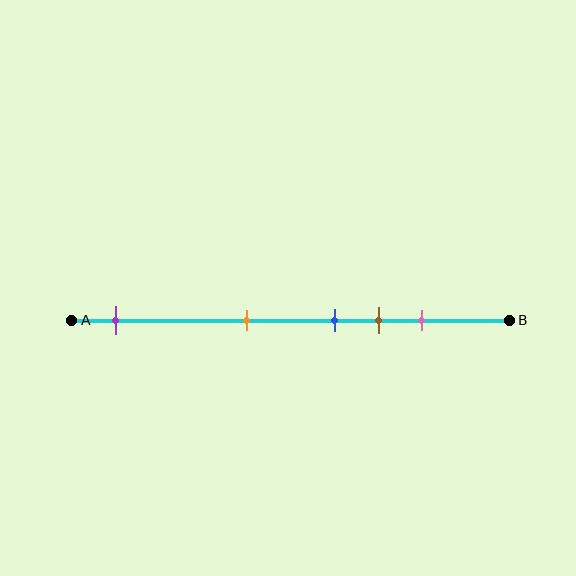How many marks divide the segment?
There are 5 marks dividing the segment.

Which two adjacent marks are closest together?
The blue and brown marks are the closest adjacent pair.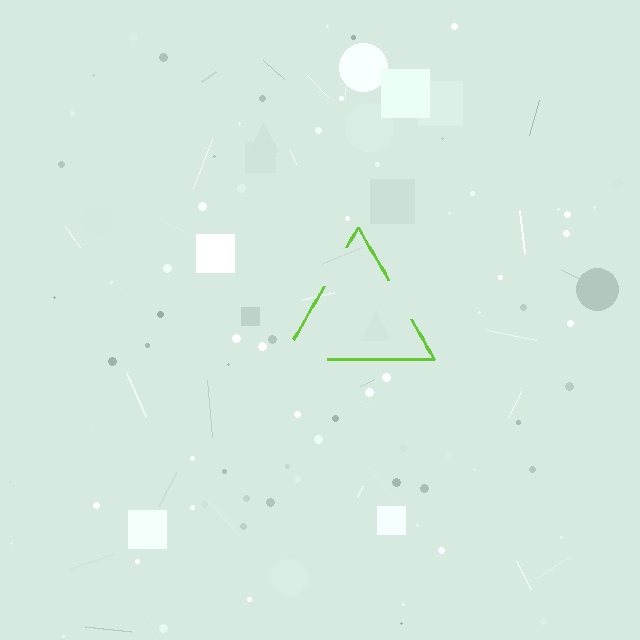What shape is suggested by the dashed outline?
The dashed outline suggests a triangle.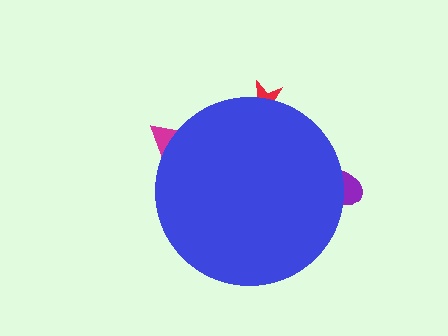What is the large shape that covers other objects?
A blue circle.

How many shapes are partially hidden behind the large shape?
3 shapes are partially hidden.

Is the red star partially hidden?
Yes, the red star is partially hidden behind the blue circle.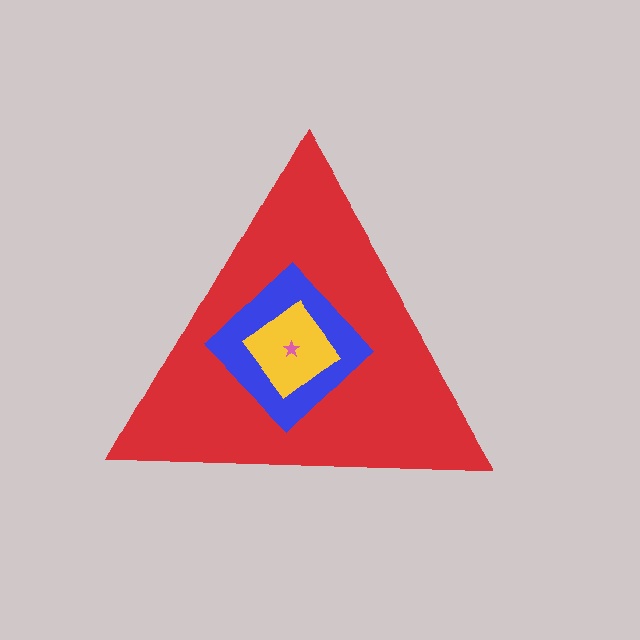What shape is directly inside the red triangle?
The blue diamond.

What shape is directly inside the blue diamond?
The yellow diamond.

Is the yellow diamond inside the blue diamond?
Yes.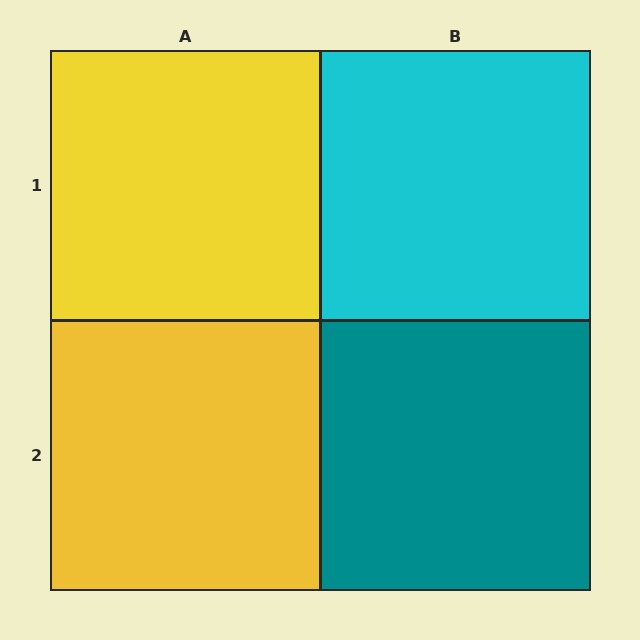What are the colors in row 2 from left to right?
Yellow, teal.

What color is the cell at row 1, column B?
Cyan.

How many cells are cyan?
1 cell is cyan.